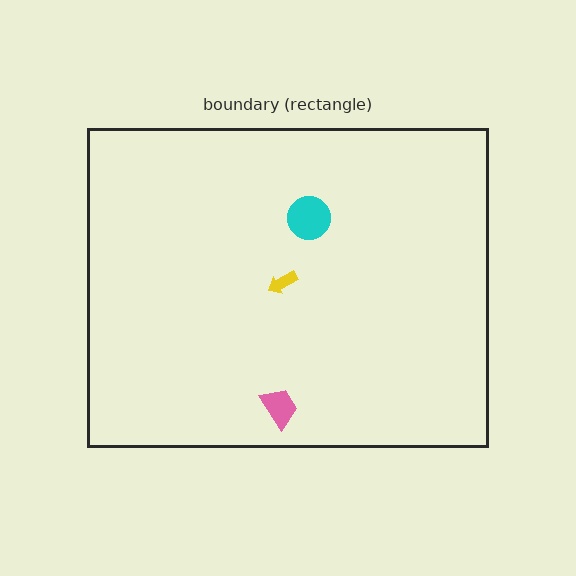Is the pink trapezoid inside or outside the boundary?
Inside.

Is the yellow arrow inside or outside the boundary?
Inside.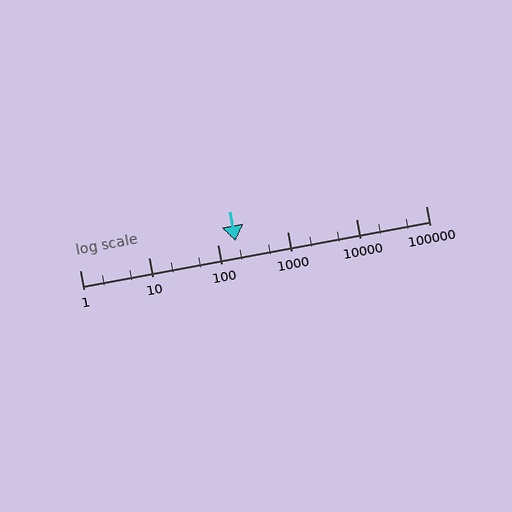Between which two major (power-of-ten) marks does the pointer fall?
The pointer is between 100 and 1000.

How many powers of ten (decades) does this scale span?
The scale spans 5 decades, from 1 to 100000.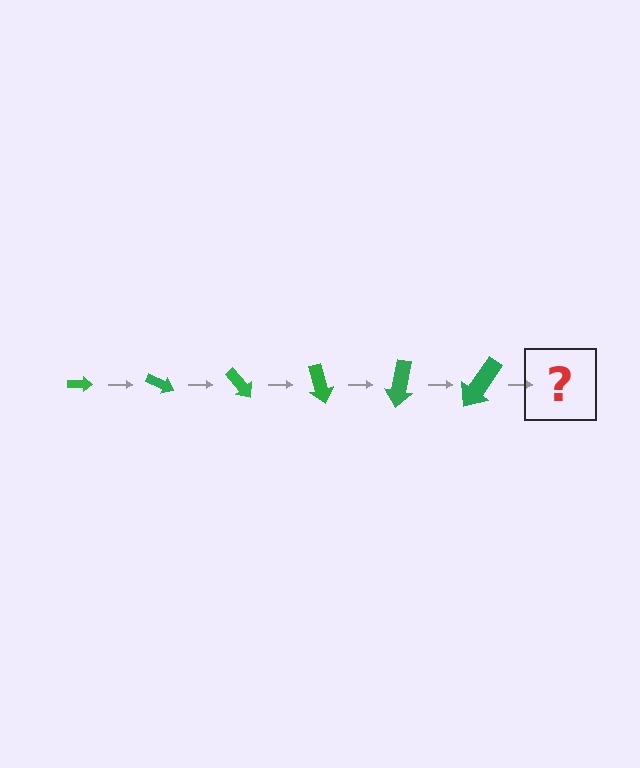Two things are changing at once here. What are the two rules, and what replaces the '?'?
The two rules are that the arrow grows larger each step and it rotates 25 degrees each step. The '?' should be an arrow, larger than the previous one and rotated 150 degrees from the start.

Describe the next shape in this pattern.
It should be an arrow, larger than the previous one and rotated 150 degrees from the start.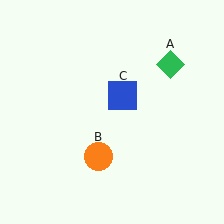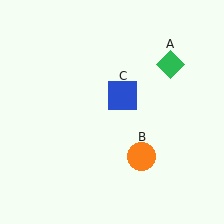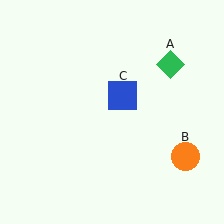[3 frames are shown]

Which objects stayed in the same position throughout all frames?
Green diamond (object A) and blue square (object C) remained stationary.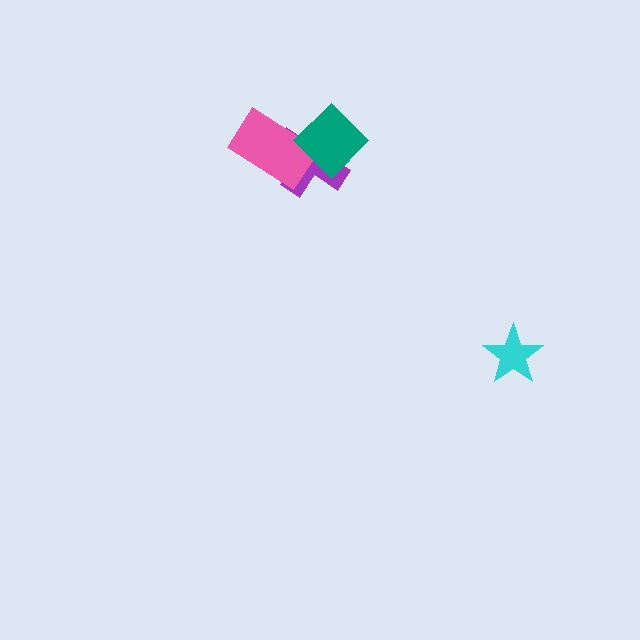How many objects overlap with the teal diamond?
2 objects overlap with the teal diamond.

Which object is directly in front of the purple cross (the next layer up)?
The pink rectangle is directly in front of the purple cross.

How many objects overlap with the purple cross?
2 objects overlap with the purple cross.